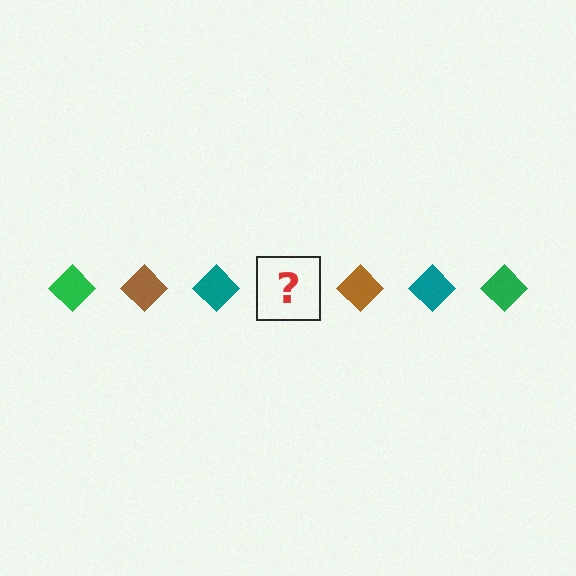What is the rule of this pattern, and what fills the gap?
The rule is that the pattern cycles through green, brown, teal diamonds. The gap should be filled with a green diamond.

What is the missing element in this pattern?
The missing element is a green diamond.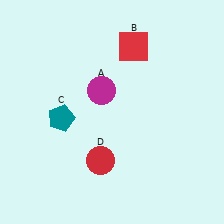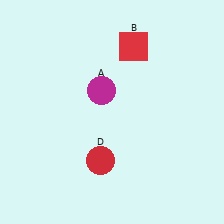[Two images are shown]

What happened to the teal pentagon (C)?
The teal pentagon (C) was removed in Image 2. It was in the bottom-left area of Image 1.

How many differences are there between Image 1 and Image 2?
There is 1 difference between the two images.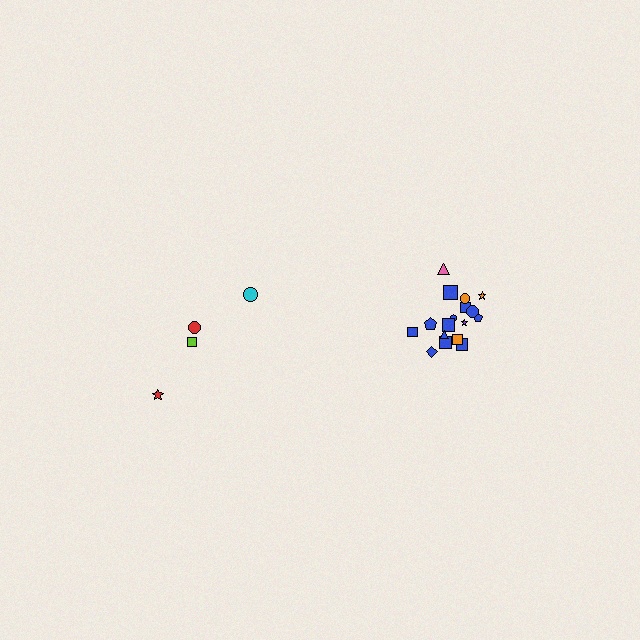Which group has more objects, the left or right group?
The right group.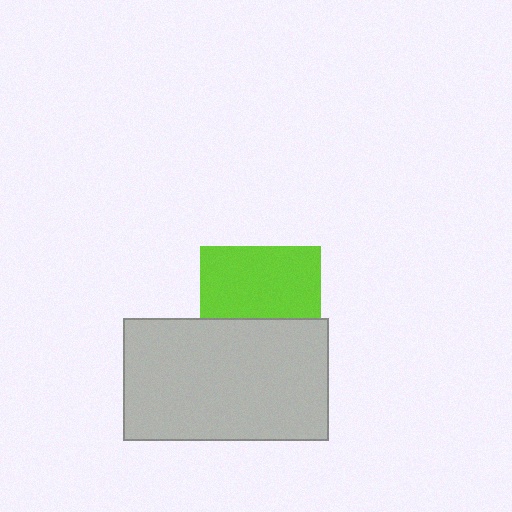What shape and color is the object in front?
The object in front is a light gray rectangle.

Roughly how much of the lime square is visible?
About half of it is visible (roughly 59%).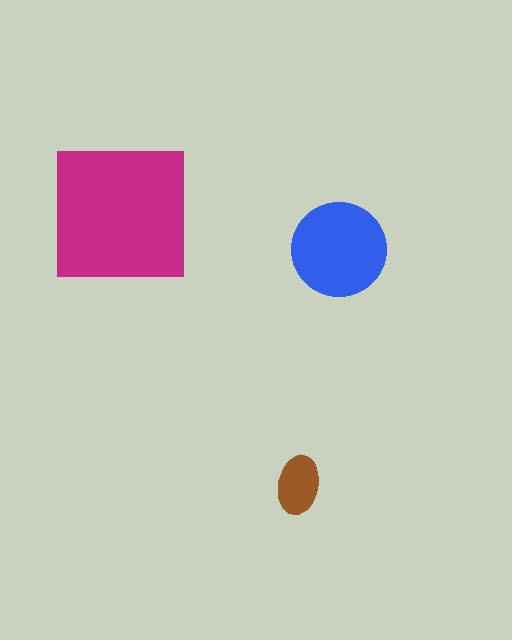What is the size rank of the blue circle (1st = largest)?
2nd.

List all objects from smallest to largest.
The brown ellipse, the blue circle, the magenta square.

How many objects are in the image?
There are 3 objects in the image.